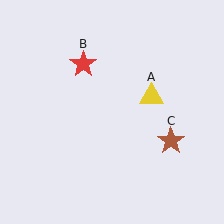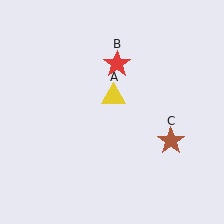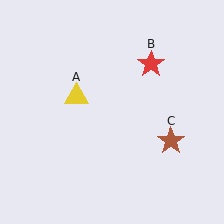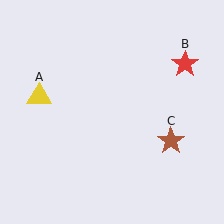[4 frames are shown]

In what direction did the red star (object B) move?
The red star (object B) moved right.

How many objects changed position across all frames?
2 objects changed position: yellow triangle (object A), red star (object B).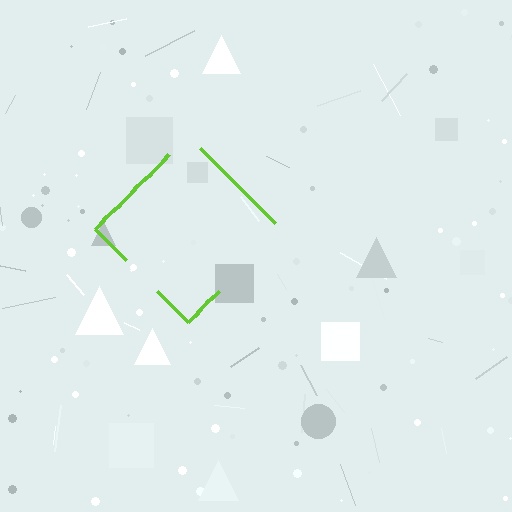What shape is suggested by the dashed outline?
The dashed outline suggests a diamond.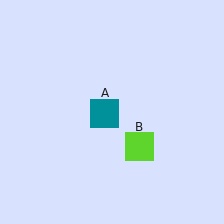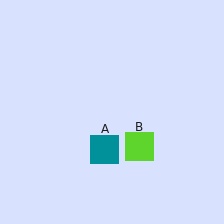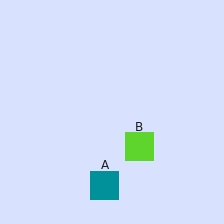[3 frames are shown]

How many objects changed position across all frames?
1 object changed position: teal square (object A).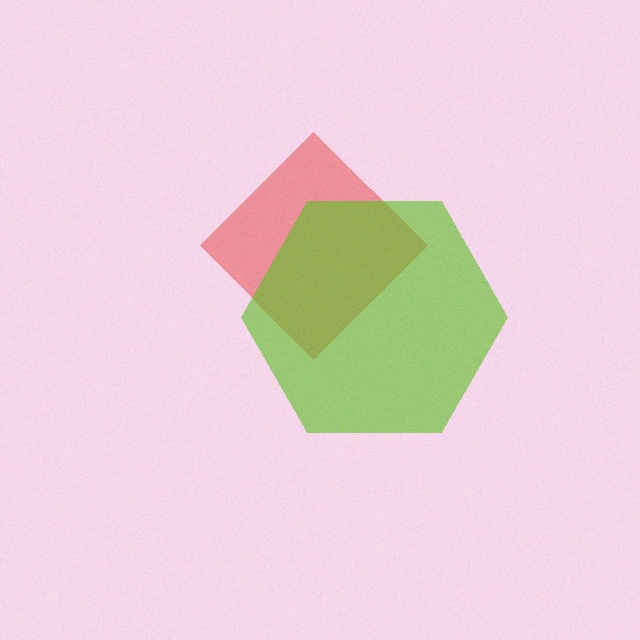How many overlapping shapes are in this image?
There are 2 overlapping shapes in the image.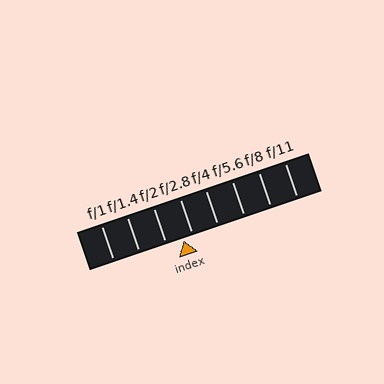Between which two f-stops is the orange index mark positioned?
The index mark is between f/2 and f/2.8.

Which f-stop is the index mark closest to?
The index mark is closest to f/2.8.